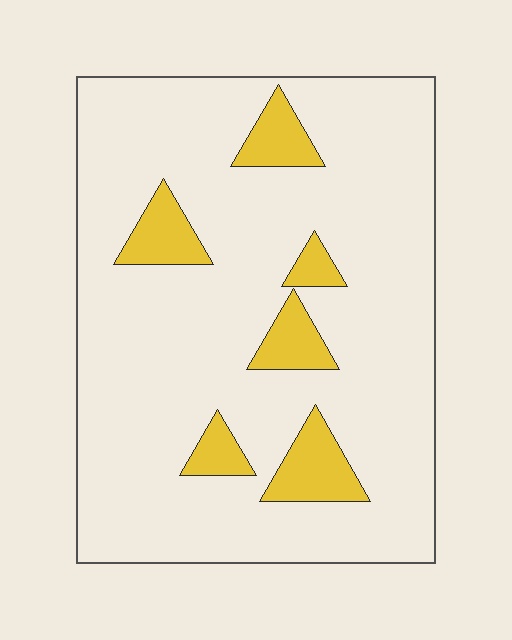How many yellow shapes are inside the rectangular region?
6.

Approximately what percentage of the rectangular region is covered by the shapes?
Approximately 15%.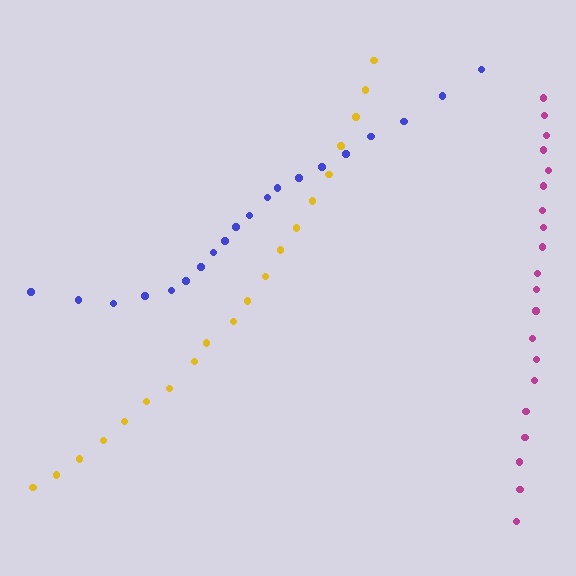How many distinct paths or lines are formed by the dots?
There are 3 distinct paths.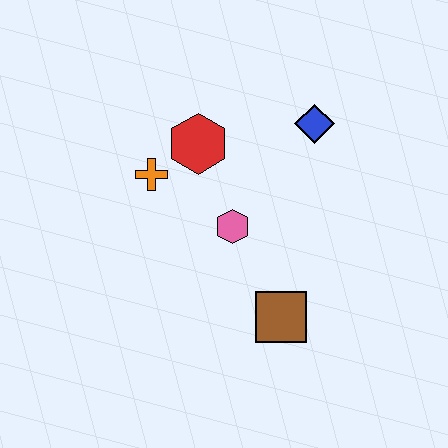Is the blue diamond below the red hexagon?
No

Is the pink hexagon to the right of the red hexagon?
Yes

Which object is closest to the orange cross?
The red hexagon is closest to the orange cross.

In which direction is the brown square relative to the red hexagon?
The brown square is below the red hexagon.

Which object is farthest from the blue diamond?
The brown square is farthest from the blue diamond.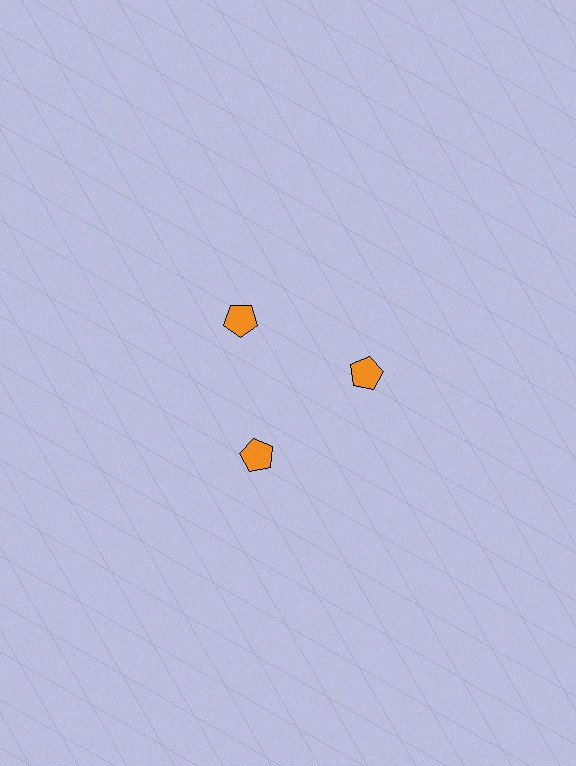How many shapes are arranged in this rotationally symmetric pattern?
There are 3 shapes, arranged in 3 groups of 1.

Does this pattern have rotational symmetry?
Yes, this pattern has 3-fold rotational symmetry. It looks the same after rotating 120 degrees around the center.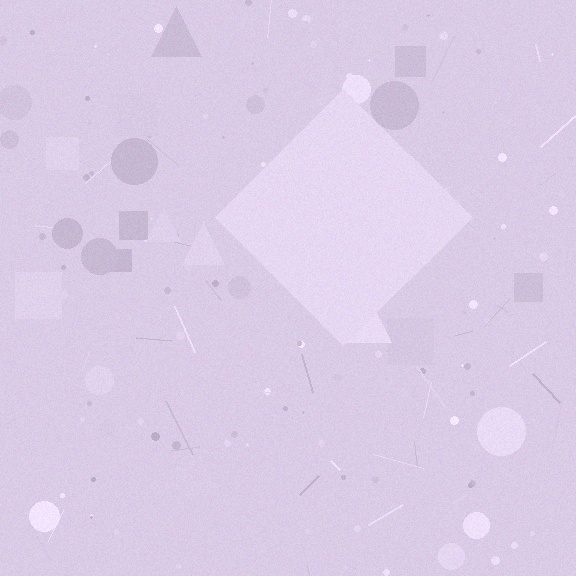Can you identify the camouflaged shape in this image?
The camouflaged shape is a diamond.